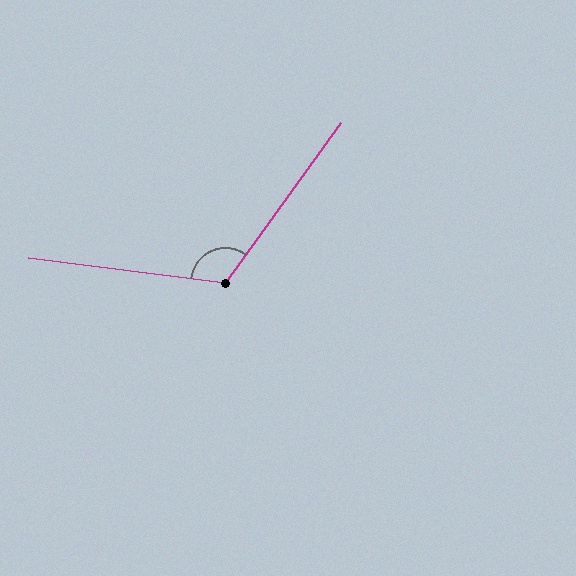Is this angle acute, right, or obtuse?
It is obtuse.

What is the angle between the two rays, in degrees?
Approximately 119 degrees.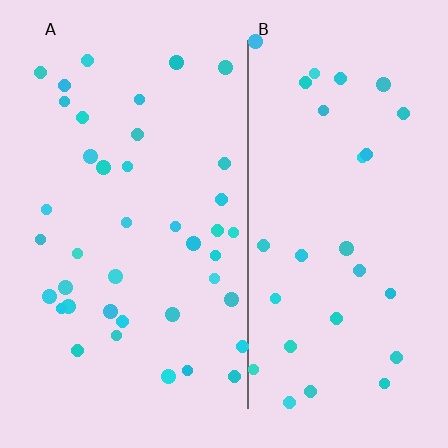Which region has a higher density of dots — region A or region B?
A (the left).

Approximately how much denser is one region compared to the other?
Approximately 1.4× — region A over region B.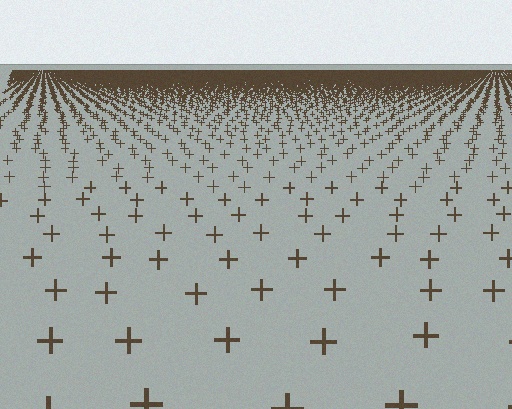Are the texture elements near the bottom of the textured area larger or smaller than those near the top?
Larger. Near the bottom, elements are closer to the viewer and appear at a bigger on-screen size.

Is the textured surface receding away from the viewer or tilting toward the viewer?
The surface is receding away from the viewer. Texture elements get smaller and denser toward the top.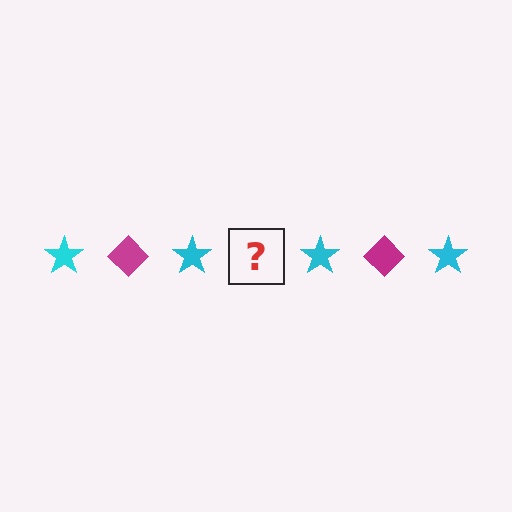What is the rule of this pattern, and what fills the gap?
The rule is that the pattern alternates between cyan star and magenta diamond. The gap should be filled with a magenta diamond.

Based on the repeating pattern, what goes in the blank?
The blank should be a magenta diamond.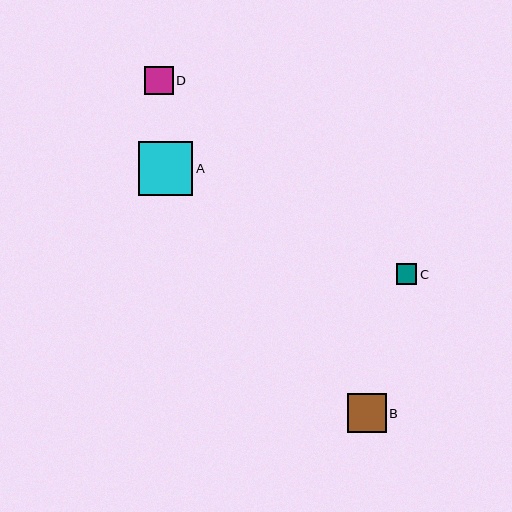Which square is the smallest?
Square C is the smallest with a size of approximately 20 pixels.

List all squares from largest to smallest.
From largest to smallest: A, B, D, C.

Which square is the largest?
Square A is the largest with a size of approximately 54 pixels.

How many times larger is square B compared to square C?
Square B is approximately 1.9 times the size of square C.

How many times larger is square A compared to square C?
Square A is approximately 2.7 times the size of square C.